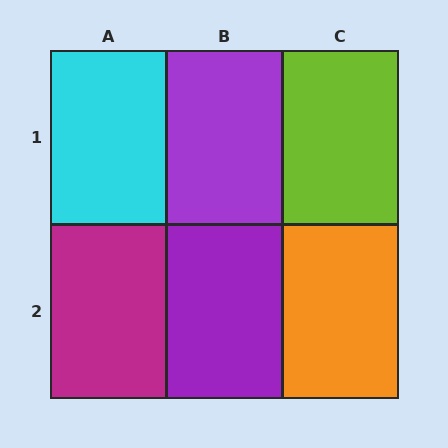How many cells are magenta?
1 cell is magenta.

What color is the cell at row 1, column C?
Lime.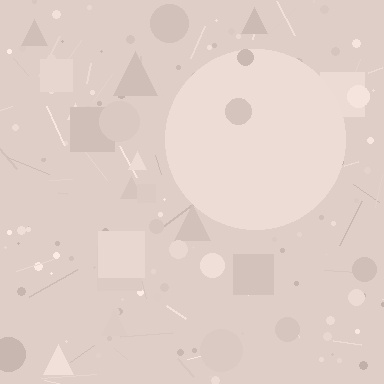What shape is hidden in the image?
A circle is hidden in the image.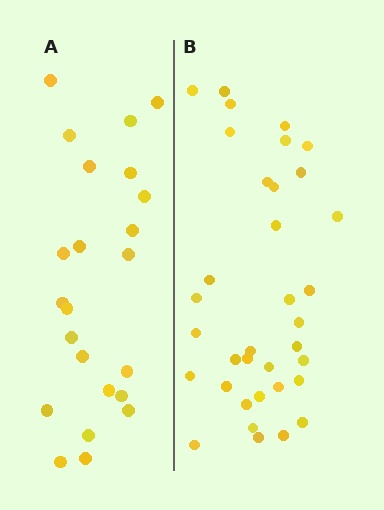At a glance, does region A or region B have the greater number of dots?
Region B (the right region) has more dots.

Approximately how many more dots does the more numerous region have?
Region B has roughly 12 or so more dots than region A.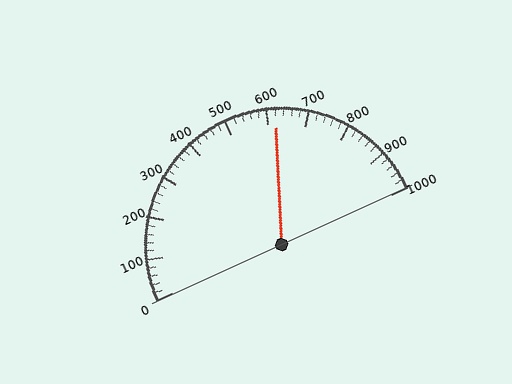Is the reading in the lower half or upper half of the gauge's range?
The reading is in the upper half of the range (0 to 1000).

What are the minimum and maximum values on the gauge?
The gauge ranges from 0 to 1000.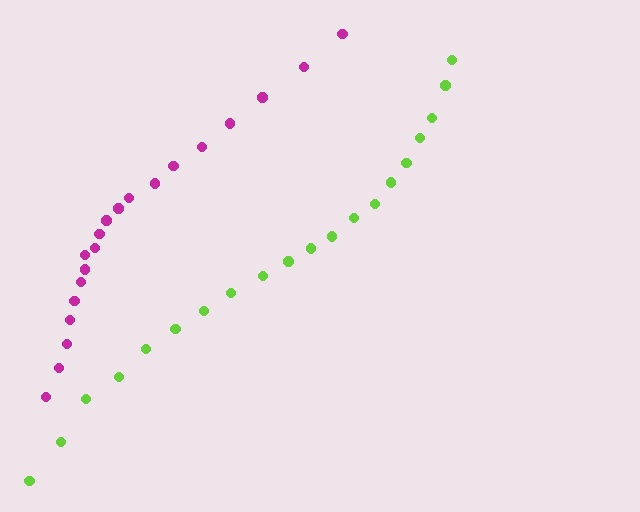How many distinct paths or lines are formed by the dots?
There are 2 distinct paths.